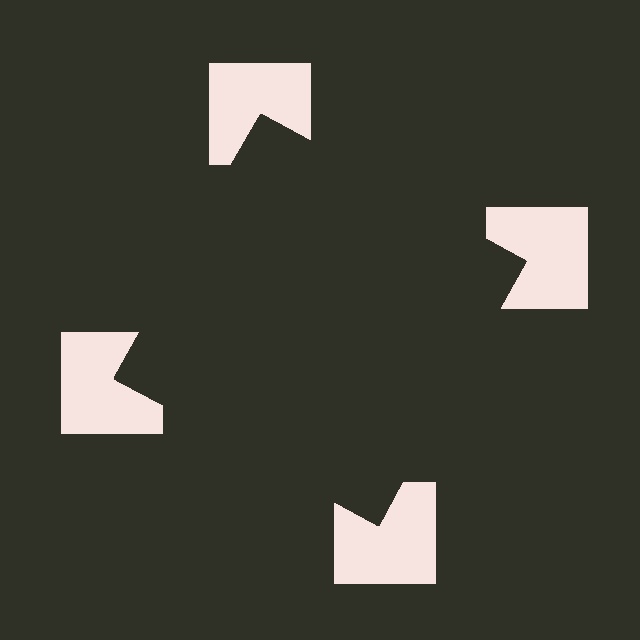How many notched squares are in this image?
There are 4 — one at each vertex of the illusory square.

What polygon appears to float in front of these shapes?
An illusory square — its edges are inferred from the aligned wedge cuts in the notched squares, not physically drawn.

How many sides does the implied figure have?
4 sides.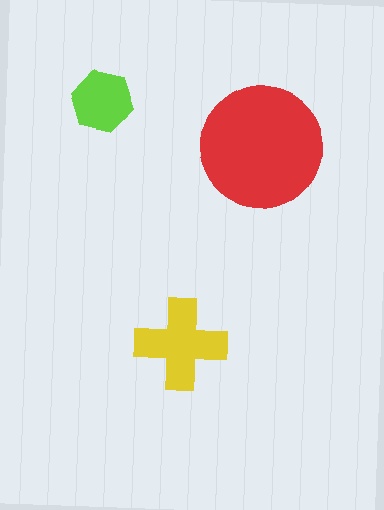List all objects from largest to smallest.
The red circle, the yellow cross, the lime hexagon.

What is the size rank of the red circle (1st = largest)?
1st.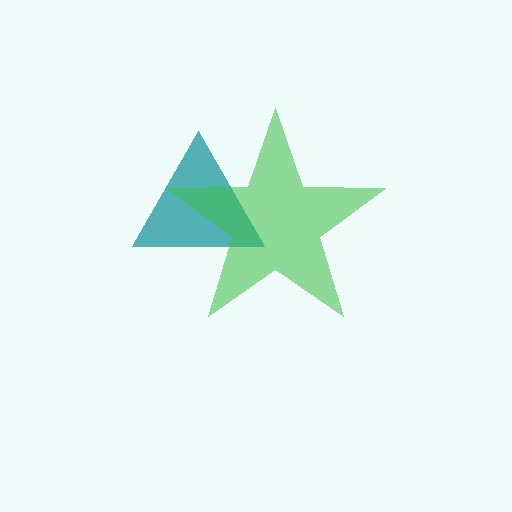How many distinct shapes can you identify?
There are 2 distinct shapes: a teal triangle, a green star.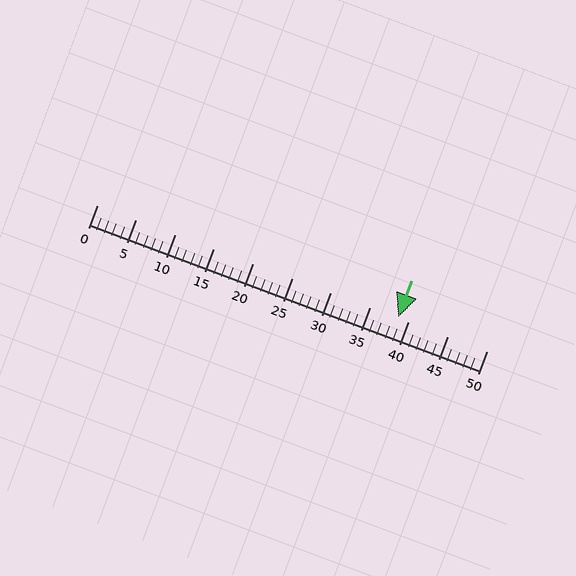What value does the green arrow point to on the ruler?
The green arrow points to approximately 39.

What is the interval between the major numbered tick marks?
The major tick marks are spaced 5 units apart.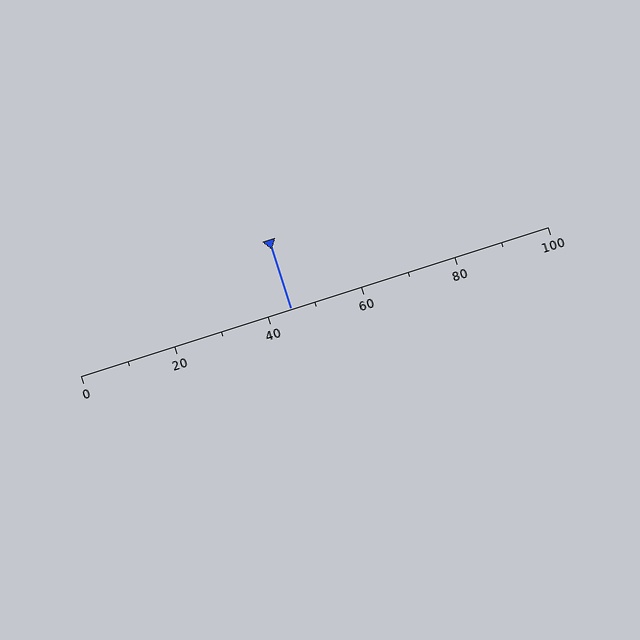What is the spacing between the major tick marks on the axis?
The major ticks are spaced 20 apart.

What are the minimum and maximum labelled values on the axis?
The axis runs from 0 to 100.